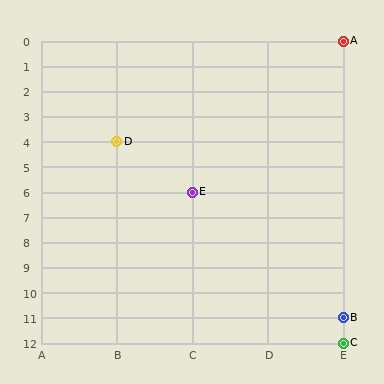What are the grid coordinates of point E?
Point E is at grid coordinates (C, 6).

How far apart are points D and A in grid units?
Points D and A are 3 columns and 4 rows apart (about 5.0 grid units diagonally).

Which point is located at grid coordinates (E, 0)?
Point A is at (E, 0).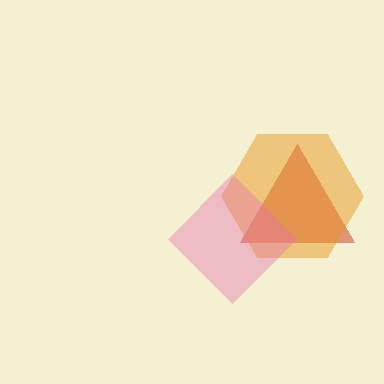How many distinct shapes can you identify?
There are 3 distinct shapes: a red triangle, an orange hexagon, a pink diamond.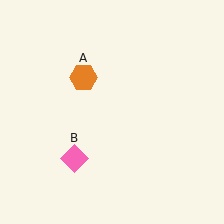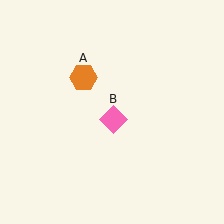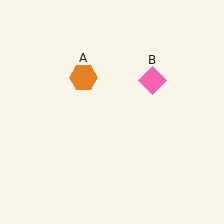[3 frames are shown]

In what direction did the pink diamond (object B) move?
The pink diamond (object B) moved up and to the right.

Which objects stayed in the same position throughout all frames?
Orange hexagon (object A) remained stationary.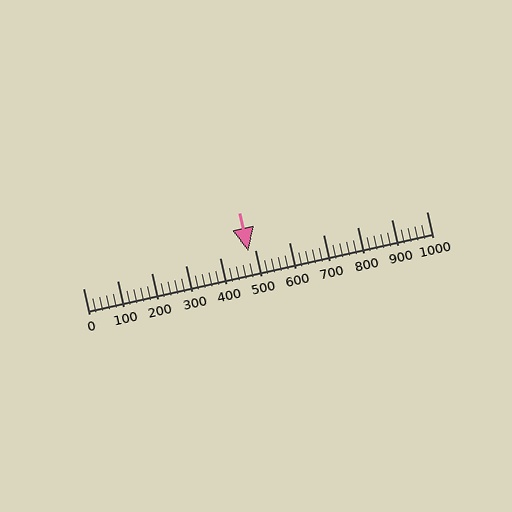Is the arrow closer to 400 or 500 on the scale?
The arrow is closer to 500.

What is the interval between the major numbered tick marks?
The major tick marks are spaced 100 units apart.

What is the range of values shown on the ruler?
The ruler shows values from 0 to 1000.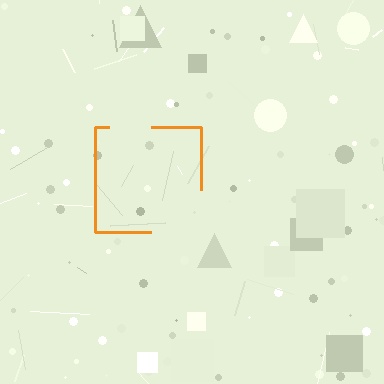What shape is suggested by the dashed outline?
The dashed outline suggests a square.